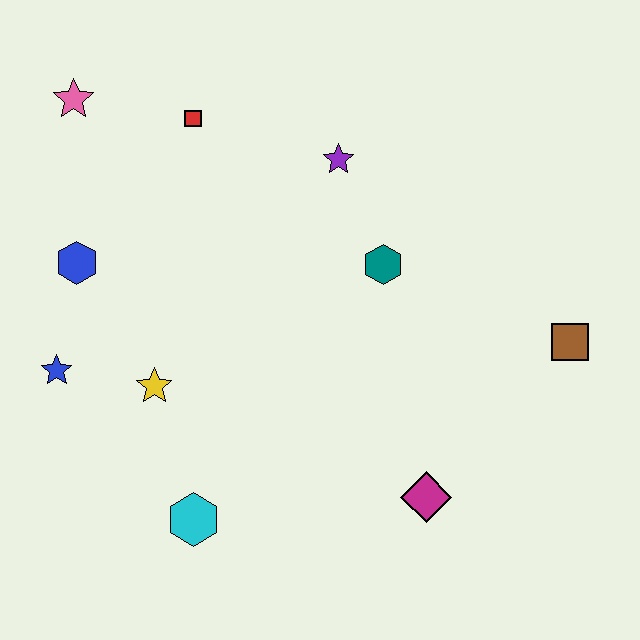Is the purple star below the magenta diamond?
No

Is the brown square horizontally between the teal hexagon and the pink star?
No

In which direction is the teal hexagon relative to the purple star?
The teal hexagon is below the purple star.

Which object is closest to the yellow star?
The blue star is closest to the yellow star.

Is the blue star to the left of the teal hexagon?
Yes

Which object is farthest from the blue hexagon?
The brown square is farthest from the blue hexagon.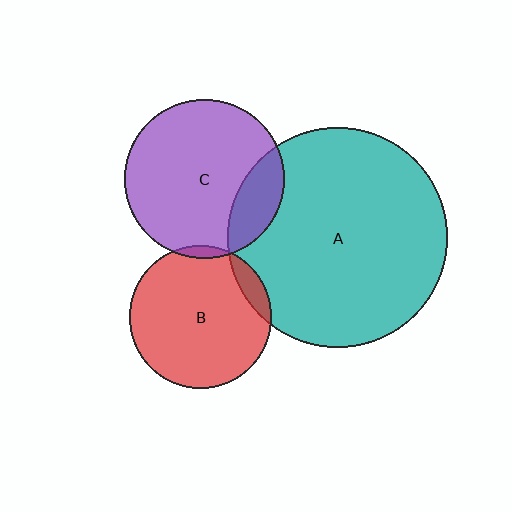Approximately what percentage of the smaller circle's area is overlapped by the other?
Approximately 10%.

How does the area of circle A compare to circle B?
Approximately 2.4 times.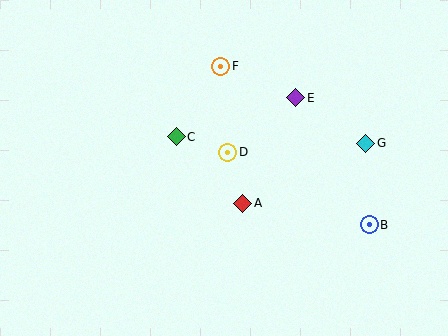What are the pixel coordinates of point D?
Point D is at (228, 152).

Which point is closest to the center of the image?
Point D at (228, 152) is closest to the center.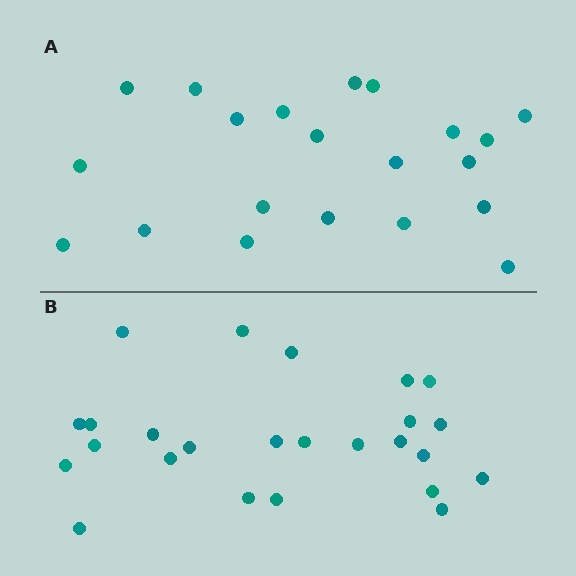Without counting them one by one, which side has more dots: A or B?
Region B (the bottom region) has more dots.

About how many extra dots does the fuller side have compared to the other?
Region B has about 4 more dots than region A.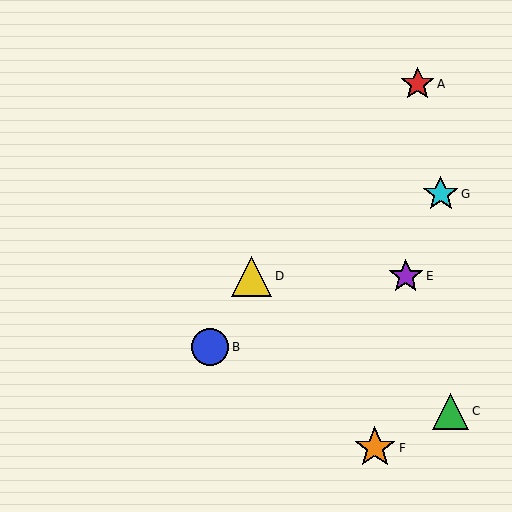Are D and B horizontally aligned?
No, D is at y≈276 and B is at y≈347.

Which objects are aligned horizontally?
Objects D, E are aligned horizontally.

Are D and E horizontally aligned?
Yes, both are at y≈276.